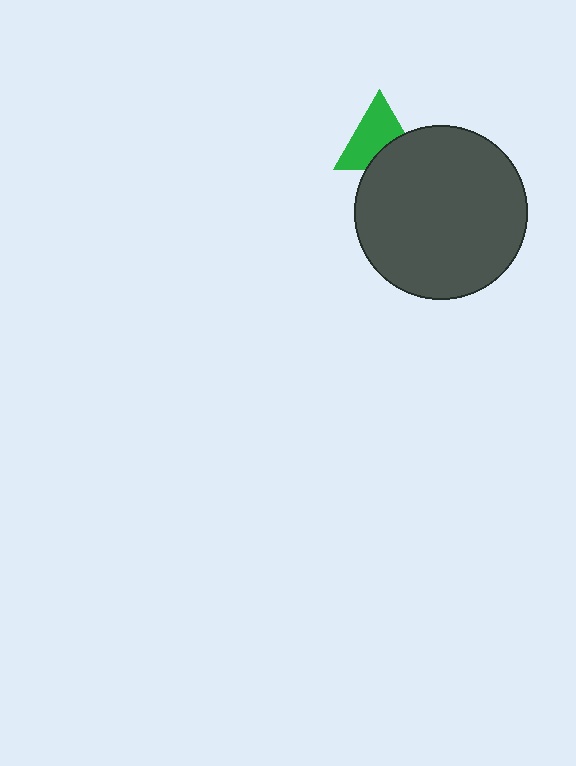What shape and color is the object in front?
The object in front is a dark gray circle.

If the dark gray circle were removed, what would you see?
You would see the complete green triangle.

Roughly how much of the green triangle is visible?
Most of it is visible (roughly 66%).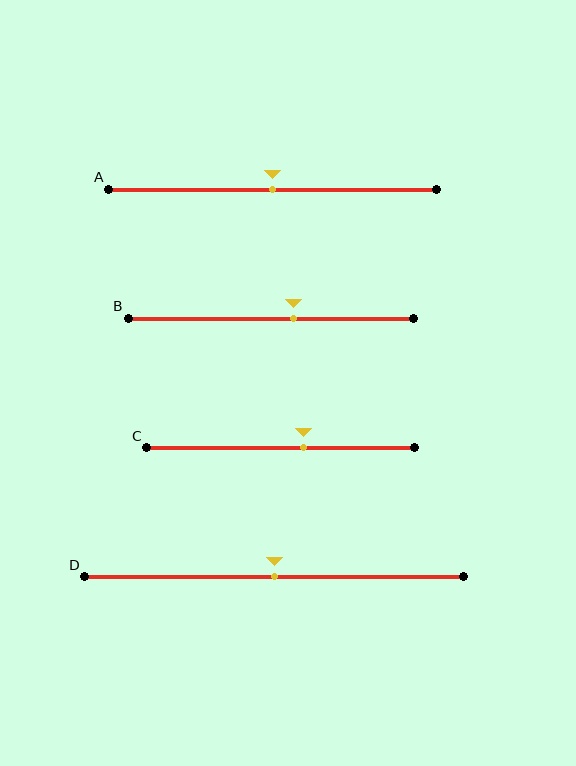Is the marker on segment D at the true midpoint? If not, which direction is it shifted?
Yes, the marker on segment D is at the true midpoint.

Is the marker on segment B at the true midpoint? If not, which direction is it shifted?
No, the marker on segment B is shifted to the right by about 8% of the segment length.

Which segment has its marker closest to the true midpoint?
Segment A has its marker closest to the true midpoint.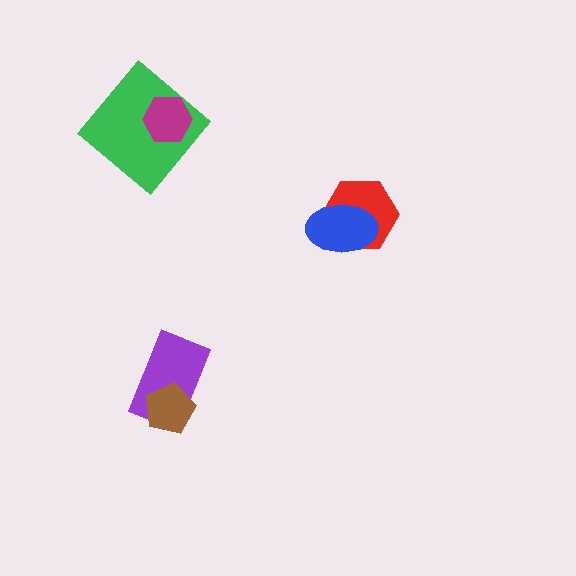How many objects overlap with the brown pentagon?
1 object overlaps with the brown pentagon.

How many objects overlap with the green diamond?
1 object overlaps with the green diamond.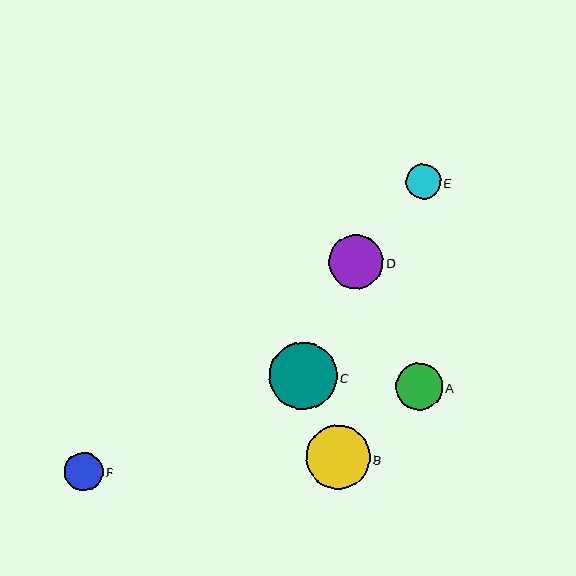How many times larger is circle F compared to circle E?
Circle F is approximately 1.1 times the size of circle E.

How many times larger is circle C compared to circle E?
Circle C is approximately 2.0 times the size of circle E.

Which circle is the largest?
Circle C is the largest with a size of approximately 68 pixels.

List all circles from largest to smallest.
From largest to smallest: C, B, D, A, F, E.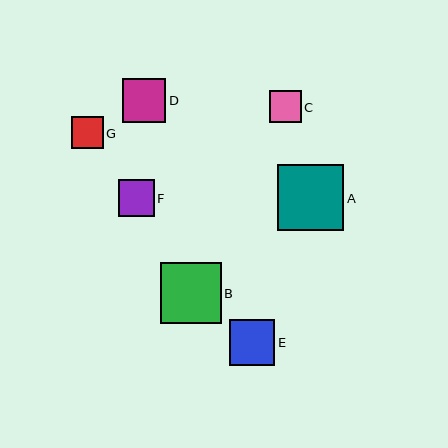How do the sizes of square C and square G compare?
Square C and square G are approximately the same size.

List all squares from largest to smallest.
From largest to smallest: A, B, E, D, F, C, G.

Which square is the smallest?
Square G is the smallest with a size of approximately 32 pixels.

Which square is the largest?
Square A is the largest with a size of approximately 66 pixels.